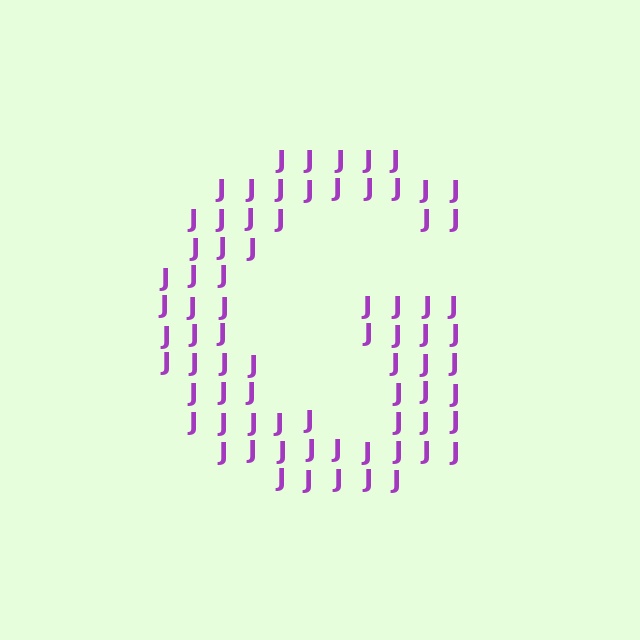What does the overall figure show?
The overall figure shows the letter G.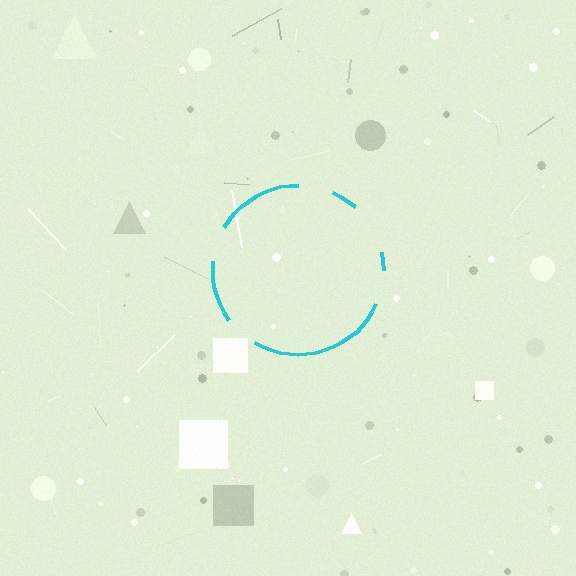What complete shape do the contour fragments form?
The contour fragments form a circle.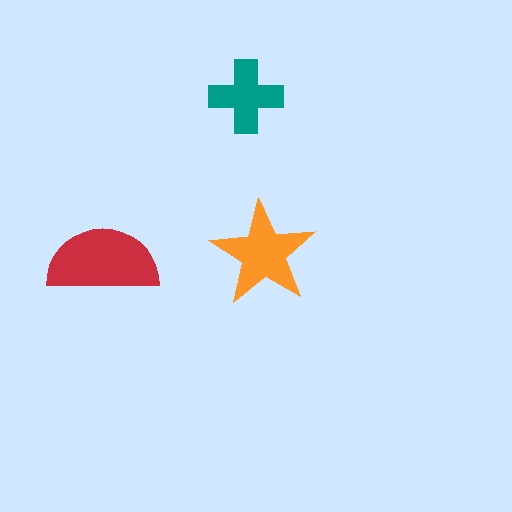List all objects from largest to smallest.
The red semicircle, the orange star, the teal cross.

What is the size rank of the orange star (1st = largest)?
2nd.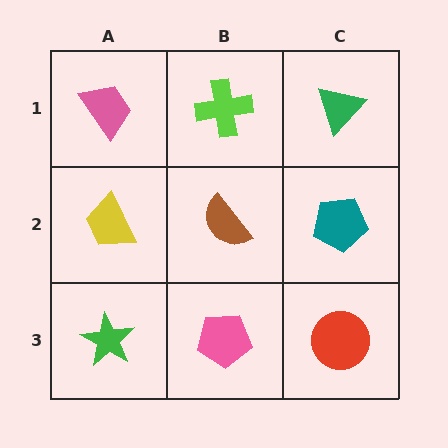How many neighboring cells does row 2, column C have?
3.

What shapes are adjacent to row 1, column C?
A teal pentagon (row 2, column C), a lime cross (row 1, column B).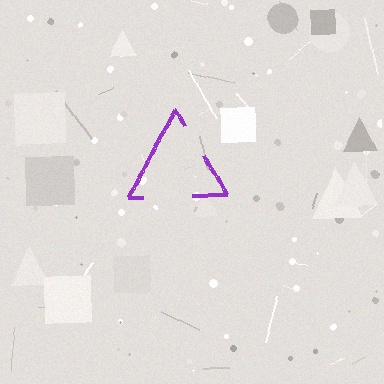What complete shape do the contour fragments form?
The contour fragments form a triangle.